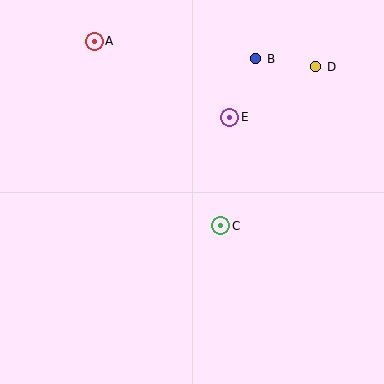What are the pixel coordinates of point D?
Point D is at (316, 67).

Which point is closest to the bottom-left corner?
Point C is closest to the bottom-left corner.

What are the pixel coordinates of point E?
Point E is at (230, 117).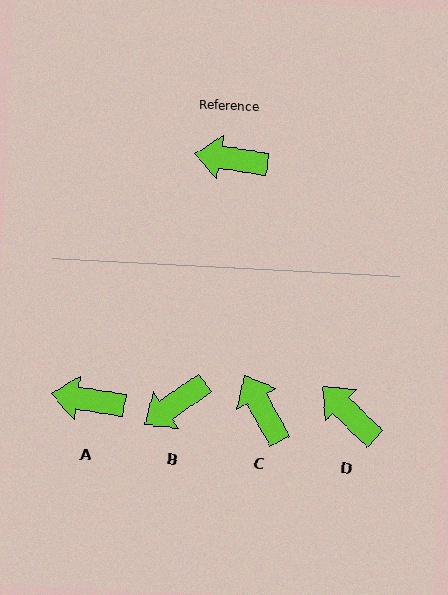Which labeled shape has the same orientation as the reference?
A.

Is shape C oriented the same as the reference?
No, it is off by about 52 degrees.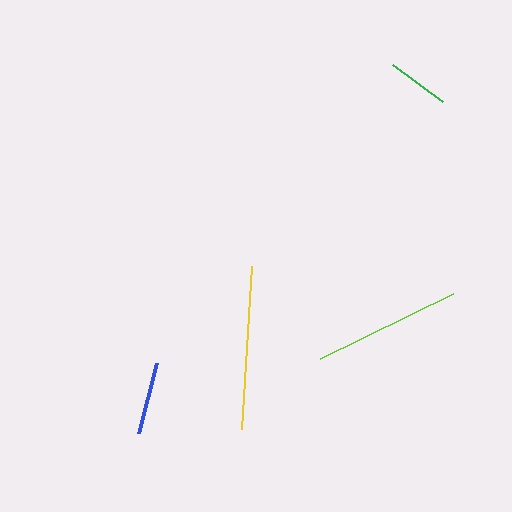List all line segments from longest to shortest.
From longest to shortest: yellow, lime, blue, green.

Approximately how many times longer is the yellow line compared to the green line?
The yellow line is approximately 2.6 times the length of the green line.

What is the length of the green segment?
The green segment is approximately 62 pixels long.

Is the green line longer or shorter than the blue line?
The blue line is longer than the green line.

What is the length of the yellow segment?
The yellow segment is approximately 163 pixels long.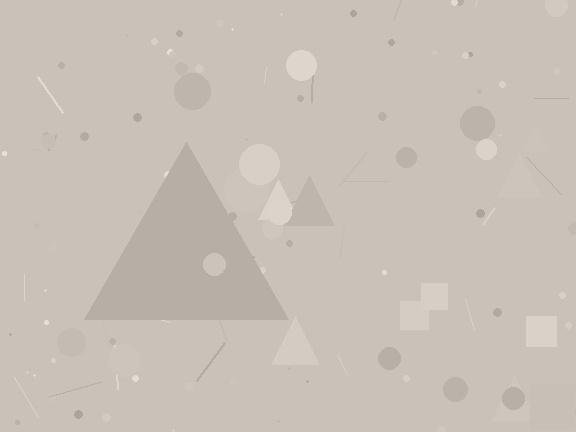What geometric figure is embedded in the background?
A triangle is embedded in the background.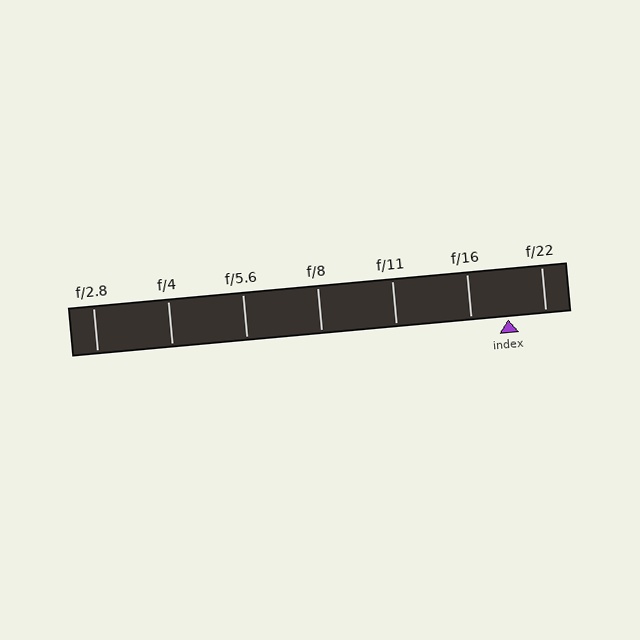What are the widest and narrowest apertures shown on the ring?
The widest aperture shown is f/2.8 and the narrowest is f/22.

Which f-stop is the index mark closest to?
The index mark is closest to f/22.